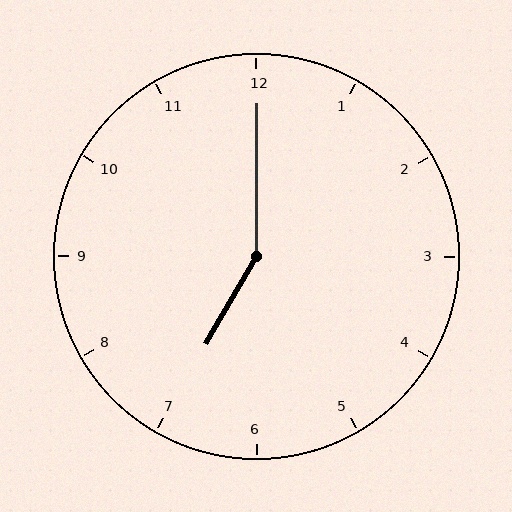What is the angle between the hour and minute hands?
Approximately 150 degrees.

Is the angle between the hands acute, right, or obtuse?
It is obtuse.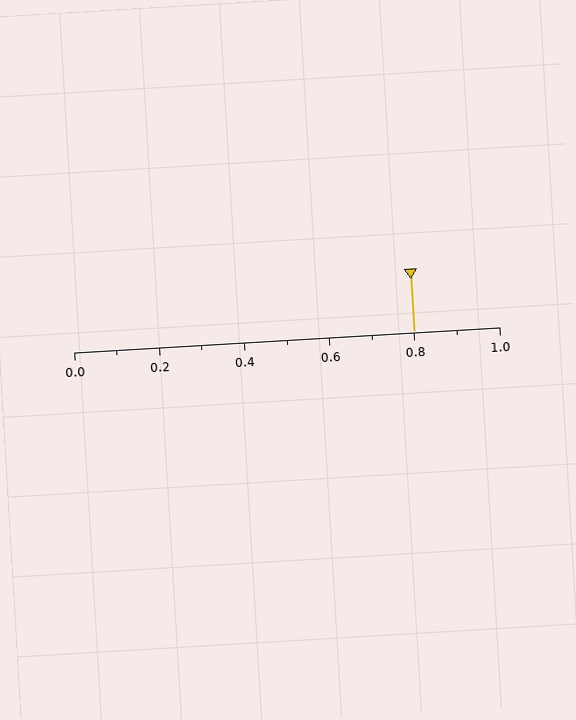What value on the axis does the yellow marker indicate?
The marker indicates approximately 0.8.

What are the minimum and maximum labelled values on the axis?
The axis runs from 0.0 to 1.0.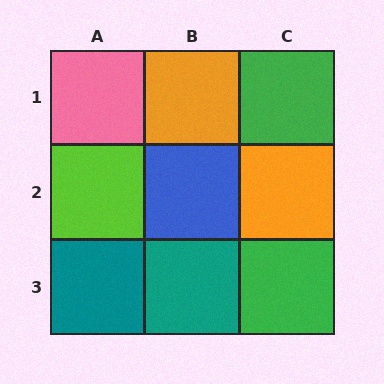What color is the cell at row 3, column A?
Teal.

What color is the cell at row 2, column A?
Lime.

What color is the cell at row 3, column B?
Teal.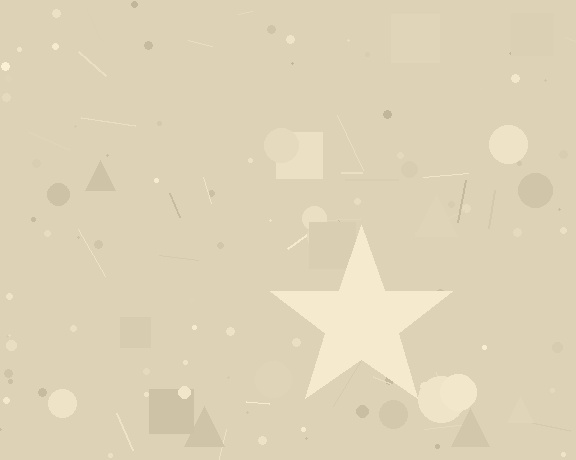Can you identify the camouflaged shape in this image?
The camouflaged shape is a star.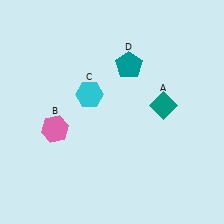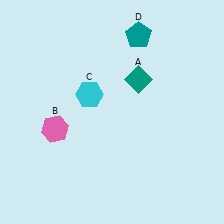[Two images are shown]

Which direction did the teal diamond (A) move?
The teal diamond (A) moved up.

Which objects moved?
The objects that moved are: the teal diamond (A), the teal pentagon (D).